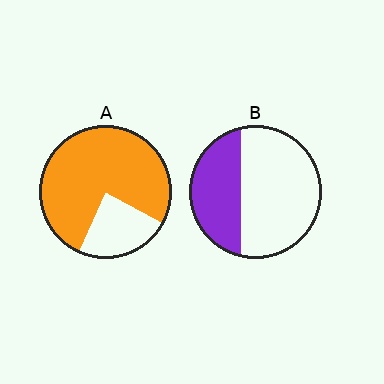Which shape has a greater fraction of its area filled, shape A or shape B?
Shape A.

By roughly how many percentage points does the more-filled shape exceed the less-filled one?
By roughly 40 percentage points (A over B).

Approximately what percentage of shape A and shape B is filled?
A is approximately 75% and B is approximately 35%.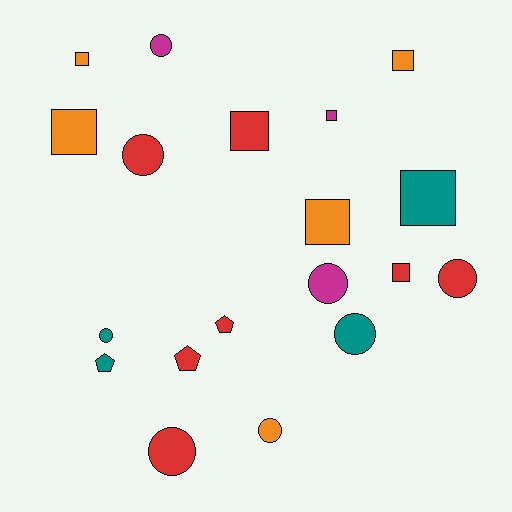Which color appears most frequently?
Red, with 7 objects.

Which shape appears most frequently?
Circle, with 8 objects.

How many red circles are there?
There are 3 red circles.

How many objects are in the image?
There are 19 objects.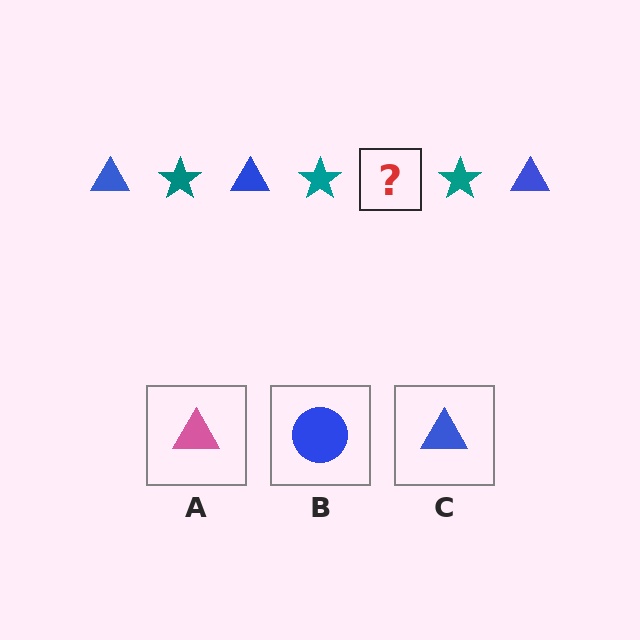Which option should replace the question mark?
Option C.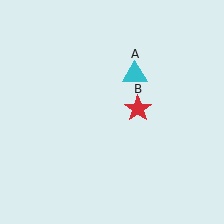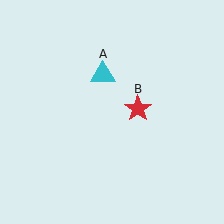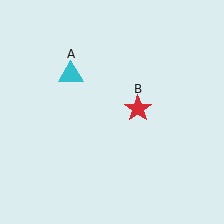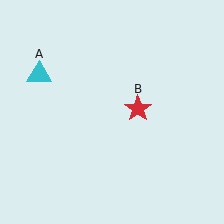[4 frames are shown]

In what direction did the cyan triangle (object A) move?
The cyan triangle (object A) moved left.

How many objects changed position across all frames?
1 object changed position: cyan triangle (object A).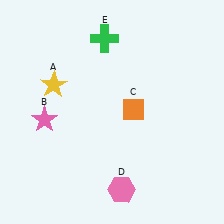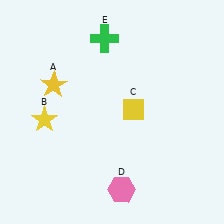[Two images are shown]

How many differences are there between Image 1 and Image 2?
There are 2 differences between the two images.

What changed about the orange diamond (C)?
In Image 1, C is orange. In Image 2, it changed to yellow.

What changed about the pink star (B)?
In Image 1, B is pink. In Image 2, it changed to yellow.